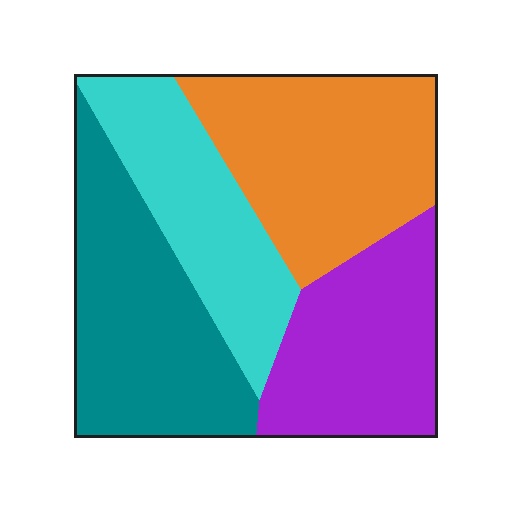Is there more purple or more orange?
Orange.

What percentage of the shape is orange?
Orange covers roughly 30% of the shape.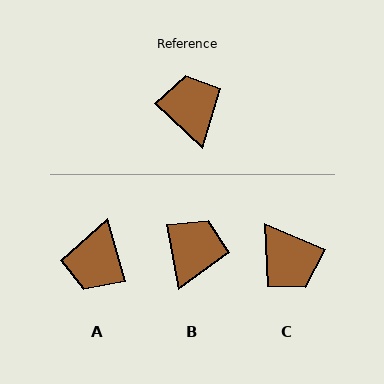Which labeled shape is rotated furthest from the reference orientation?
C, about 160 degrees away.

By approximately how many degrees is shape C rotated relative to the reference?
Approximately 160 degrees clockwise.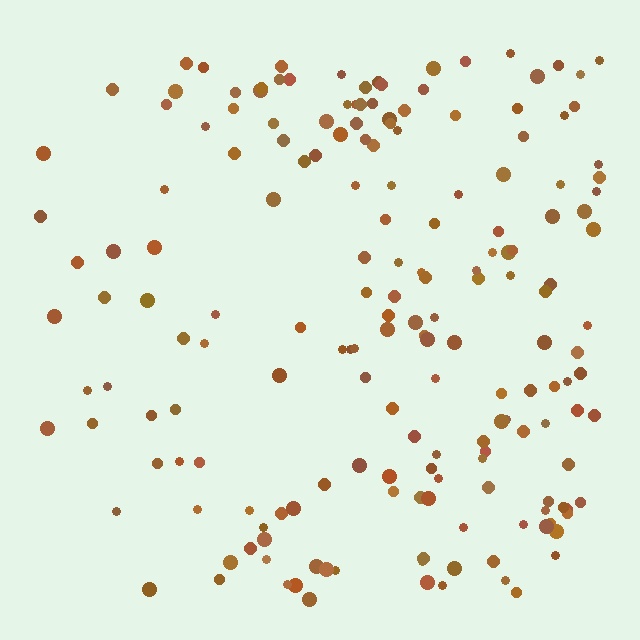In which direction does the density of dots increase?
From left to right, with the right side densest.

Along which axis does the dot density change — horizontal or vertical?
Horizontal.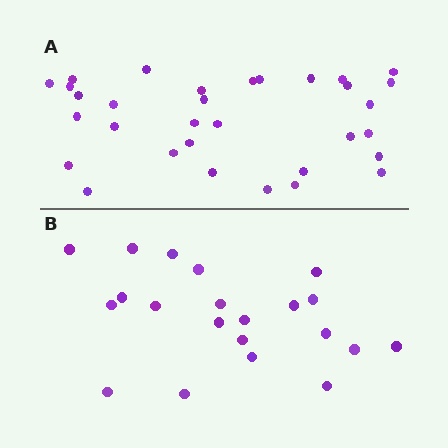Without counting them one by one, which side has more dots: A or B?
Region A (the top region) has more dots.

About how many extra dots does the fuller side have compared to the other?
Region A has roughly 12 or so more dots than region B.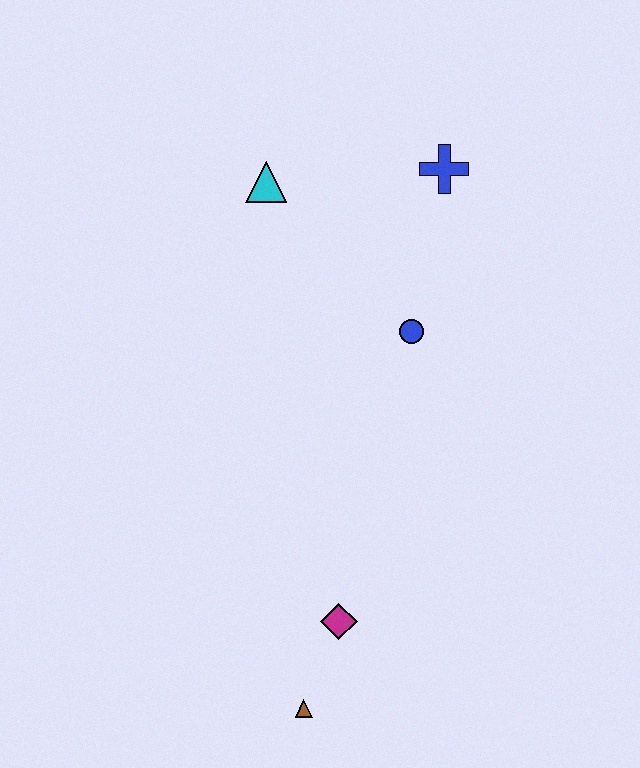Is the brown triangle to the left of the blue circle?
Yes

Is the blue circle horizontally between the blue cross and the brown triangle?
Yes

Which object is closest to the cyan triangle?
The blue cross is closest to the cyan triangle.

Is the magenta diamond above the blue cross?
No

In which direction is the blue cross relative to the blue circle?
The blue cross is above the blue circle.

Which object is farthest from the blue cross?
The brown triangle is farthest from the blue cross.